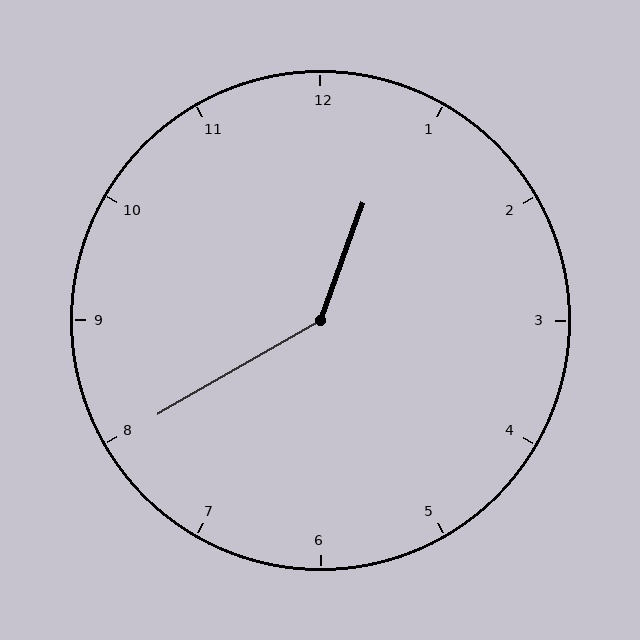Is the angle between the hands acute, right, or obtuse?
It is obtuse.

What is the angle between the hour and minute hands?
Approximately 140 degrees.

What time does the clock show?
12:40.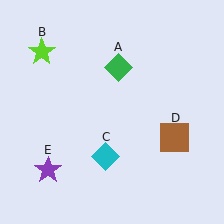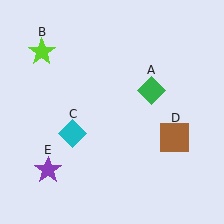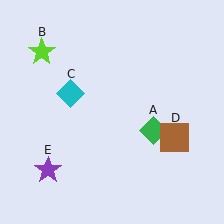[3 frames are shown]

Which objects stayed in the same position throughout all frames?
Lime star (object B) and brown square (object D) and purple star (object E) remained stationary.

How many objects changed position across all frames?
2 objects changed position: green diamond (object A), cyan diamond (object C).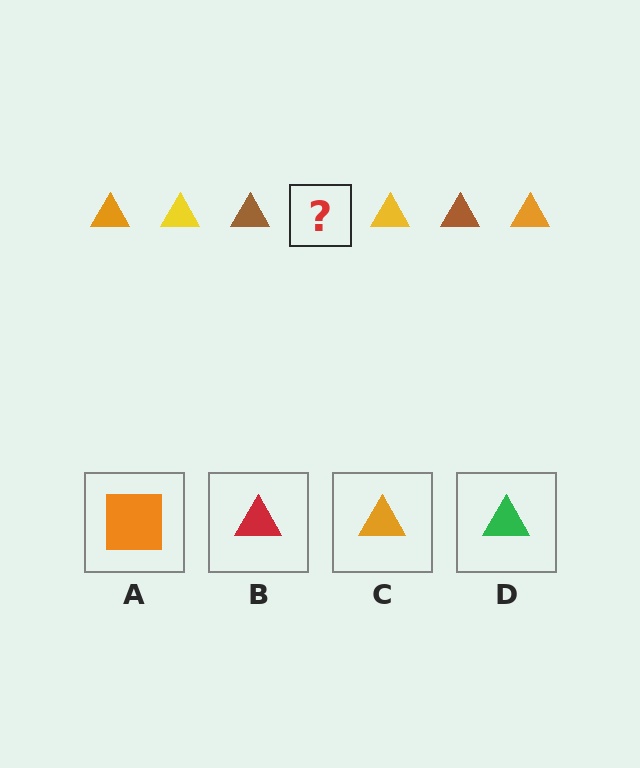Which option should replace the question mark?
Option C.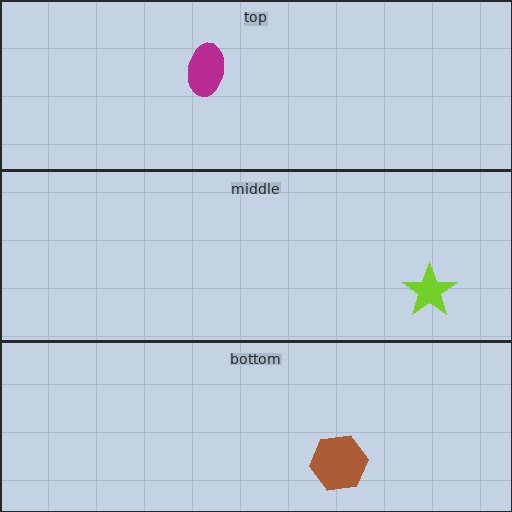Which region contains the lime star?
The middle region.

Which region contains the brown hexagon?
The bottom region.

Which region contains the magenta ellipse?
The top region.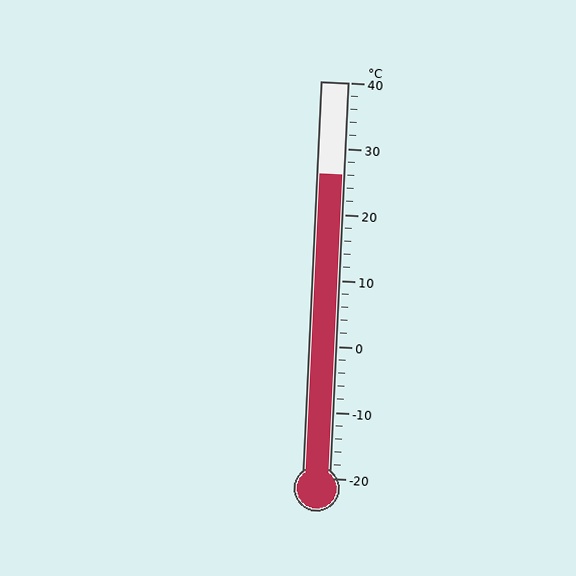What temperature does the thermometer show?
The thermometer shows approximately 26°C.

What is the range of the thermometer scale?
The thermometer scale ranges from -20°C to 40°C.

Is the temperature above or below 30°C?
The temperature is below 30°C.